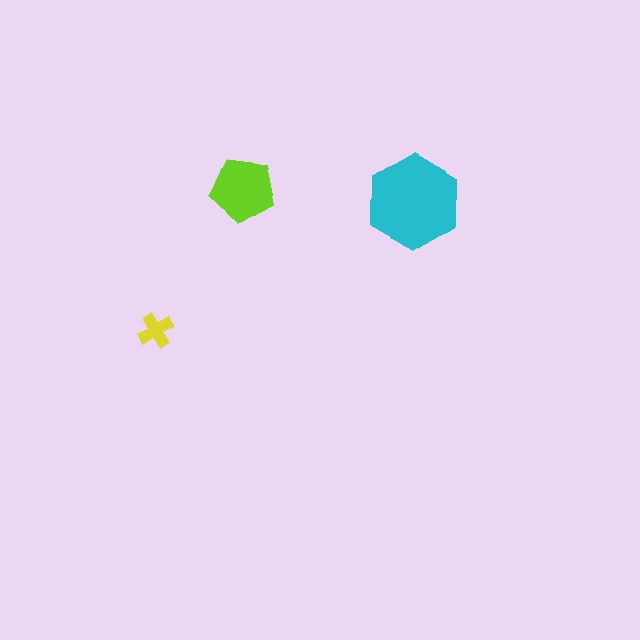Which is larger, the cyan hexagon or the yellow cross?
The cyan hexagon.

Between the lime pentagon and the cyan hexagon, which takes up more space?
The cyan hexagon.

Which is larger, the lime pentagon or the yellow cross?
The lime pentagon.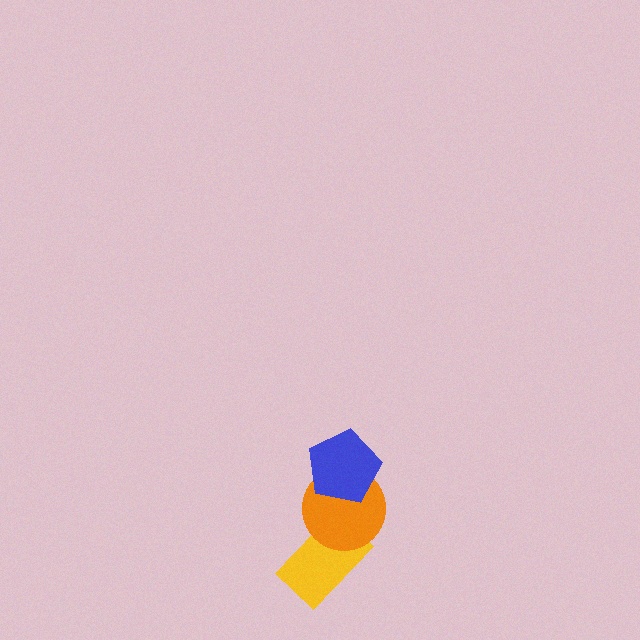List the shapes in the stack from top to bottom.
From top to bottom: the blue pentagon, the orange circle, the yellow rectangle.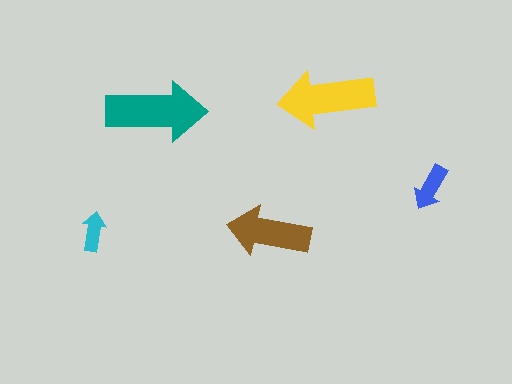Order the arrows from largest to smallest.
the teal one, the yellow one, the brown one, the blue one, the cyan one.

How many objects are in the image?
There are 5 objects in the image.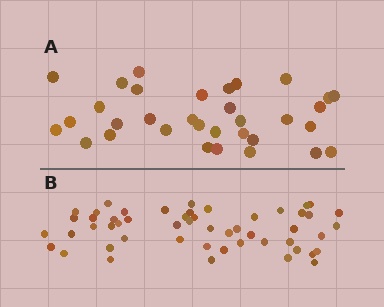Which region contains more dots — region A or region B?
Region B (the bottom region) has more dots.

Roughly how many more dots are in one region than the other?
Region B has approximately 20 more dots than region A.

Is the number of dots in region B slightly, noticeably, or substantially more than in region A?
Region B has substantially more. The ratio is roughly 1.6 to 1.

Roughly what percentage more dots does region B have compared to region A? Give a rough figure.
About 60% more.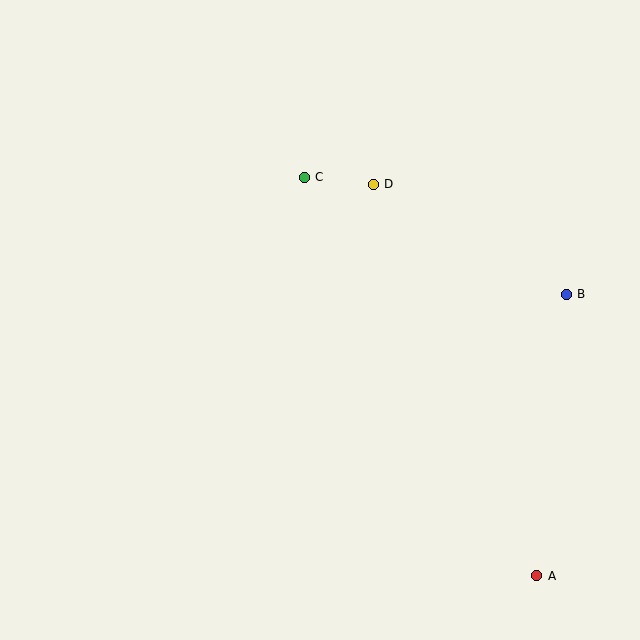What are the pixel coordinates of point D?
Point D is at (373, 184).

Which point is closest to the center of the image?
Point C at (304, 177) is closest to the center.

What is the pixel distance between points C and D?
The distance between C and D is 70 pixels.